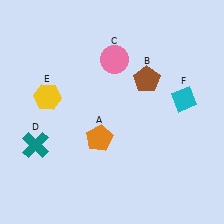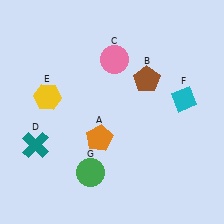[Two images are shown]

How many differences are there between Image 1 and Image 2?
There is 1 difference between the two images.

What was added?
A green circle (G) was added in Image 2.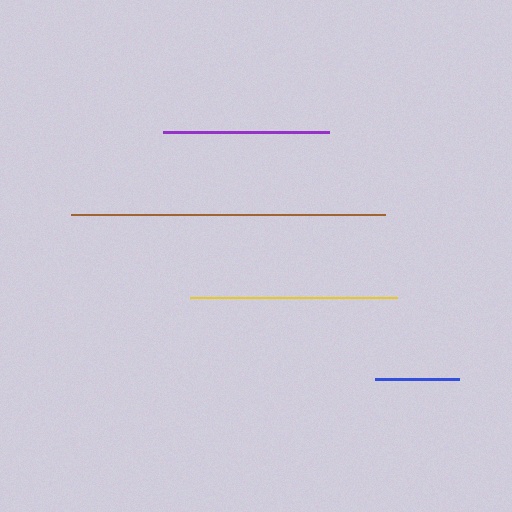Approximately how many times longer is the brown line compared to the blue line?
The brown line is approximately 3.7 times the length of the blue line.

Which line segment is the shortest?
The blue line is the shortest at approximately 84 pixels.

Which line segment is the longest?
The brown line is the longest at approximately 314 pixels.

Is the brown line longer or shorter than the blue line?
The brown line is longer than the blue line.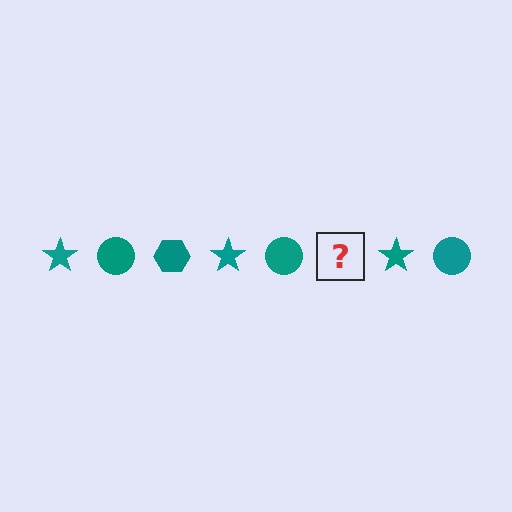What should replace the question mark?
The question mark should be replaced with a teal hexagon.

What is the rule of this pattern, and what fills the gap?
The rule is that the pattern cycles through star, circle, hexagon shapes in teal. The gap should be filled with a teal hexagon.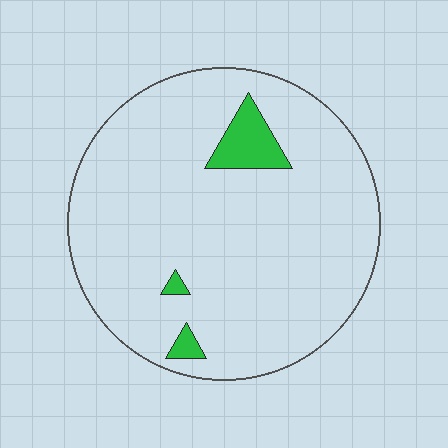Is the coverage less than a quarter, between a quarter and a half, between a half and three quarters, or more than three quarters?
Less than a quarter.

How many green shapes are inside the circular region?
3.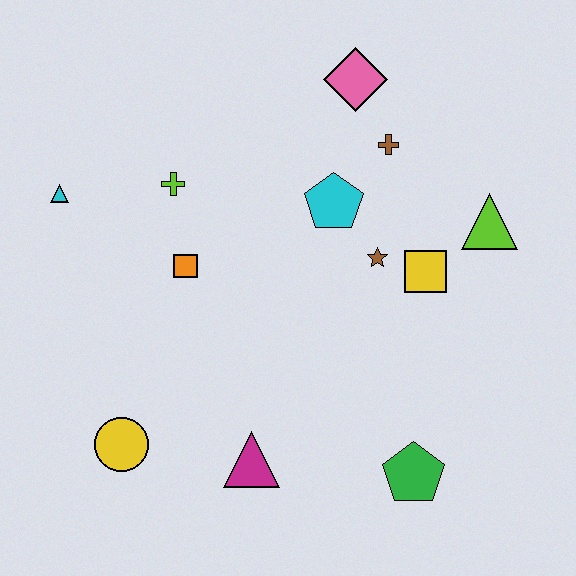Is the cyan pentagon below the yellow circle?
No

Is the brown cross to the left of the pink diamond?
No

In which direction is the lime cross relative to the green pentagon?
The lime cross is above the green pentagon.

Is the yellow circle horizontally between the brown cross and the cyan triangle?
Yes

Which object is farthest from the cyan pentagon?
The yellow circle is farthest from the cyan pentagon.